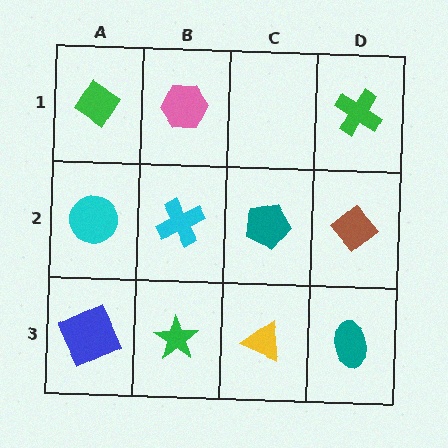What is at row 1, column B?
A pink hexagon.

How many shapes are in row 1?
3 shapes.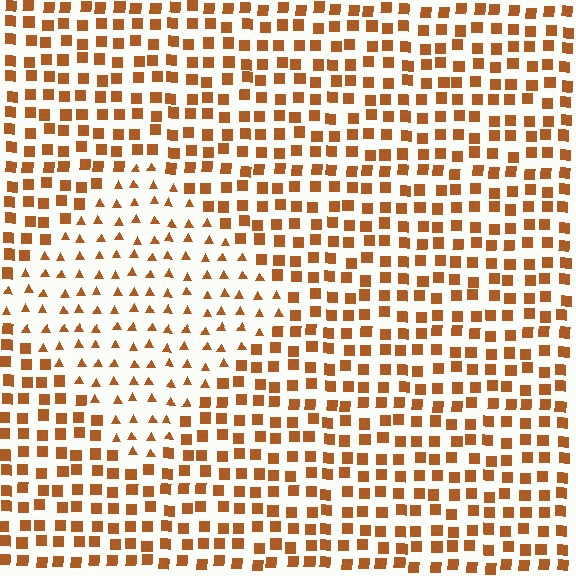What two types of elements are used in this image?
The image uses triangles inside the diamond region and squares outside it.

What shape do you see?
I see a diamond.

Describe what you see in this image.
The image is filled with small brown elements arranged in a uniform grid. A diamond-shaped region contains triangles, while the surrounding area contains squares. The boundary is defined purely by the change in element shape.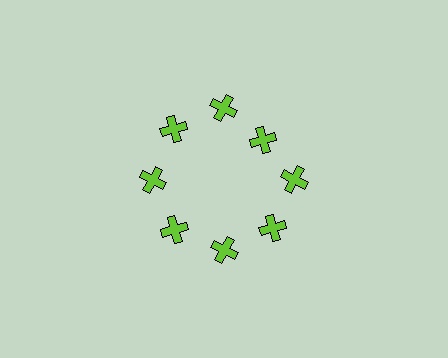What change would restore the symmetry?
The symmetry would be restored by moving it outward, back onto the ring so that all 8 crosses sit at equal angles and equal distance from the center.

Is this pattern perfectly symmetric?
No. The 8 lime crosses are arranged in a ring, but one element near the 2 o'clock position is pulled inward toward the center, breaking the 8-fold rotational symmetry.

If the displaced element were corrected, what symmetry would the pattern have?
It would have 8-fold rotational symmetry — the pattern would map onto itself every 45 degrees.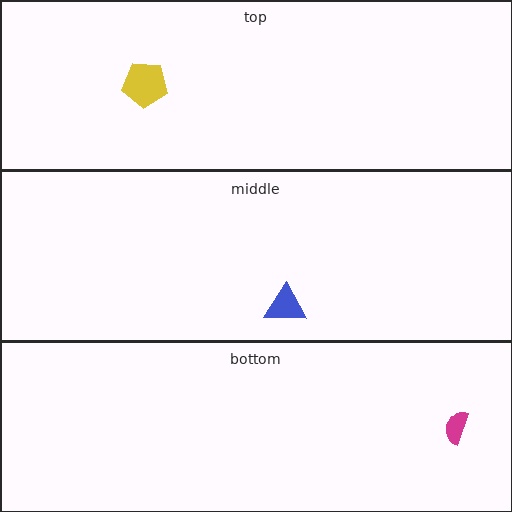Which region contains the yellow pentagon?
The top region.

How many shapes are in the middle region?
1.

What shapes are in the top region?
The yellow pentagon.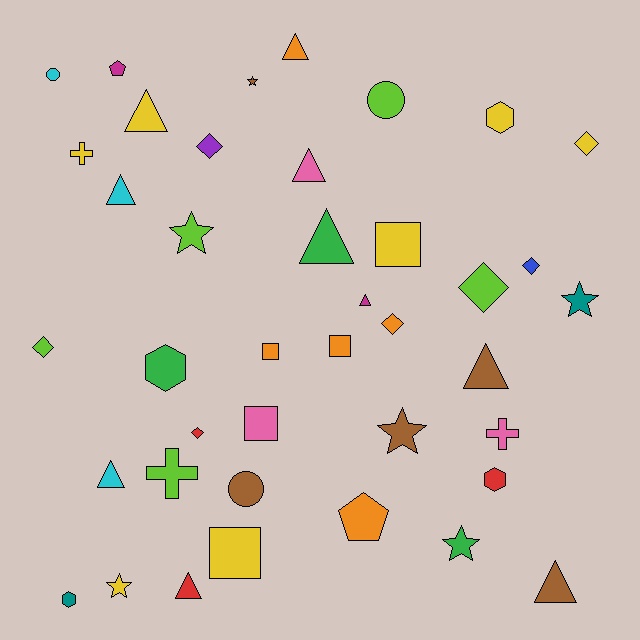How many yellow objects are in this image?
There are 7 yellow objects.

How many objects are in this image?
There are 40 objects.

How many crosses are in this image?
There are 3 crosses.